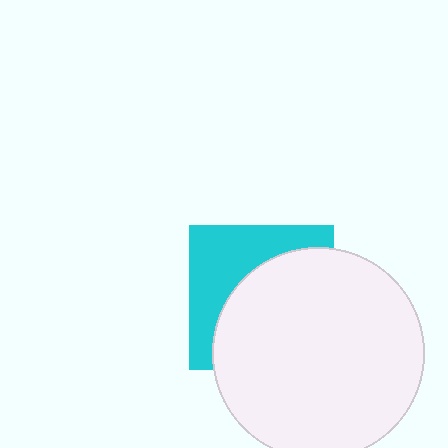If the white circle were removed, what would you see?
You would see the complete cyan square.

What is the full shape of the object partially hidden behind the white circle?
The partially hidden object is a cyan square.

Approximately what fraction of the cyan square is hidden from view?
Roughly 60% of the cyan square is hidden behind the white circle.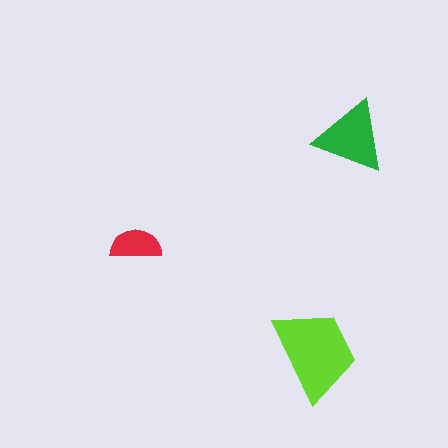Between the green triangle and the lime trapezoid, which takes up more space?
The lime trapezoid.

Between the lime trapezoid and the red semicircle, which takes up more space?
The lime trapezoid.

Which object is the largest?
The lime trapezoid.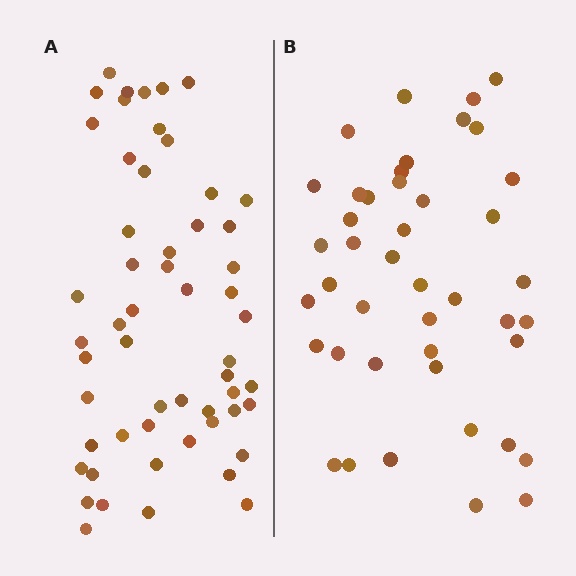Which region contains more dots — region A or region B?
Region A (the left region) has more dots.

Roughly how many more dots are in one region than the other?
Region A has roughly 12 or so more dots than region B.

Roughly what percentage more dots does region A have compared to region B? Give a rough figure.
About 30% more.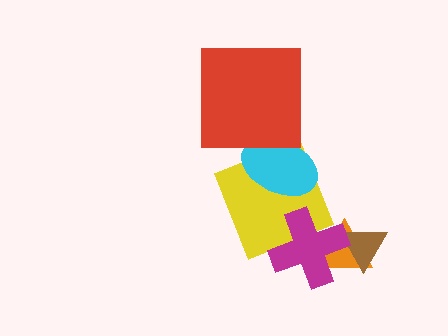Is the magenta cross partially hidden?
No, no other shape covers it.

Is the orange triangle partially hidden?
Yes, it is partially covered by another shape.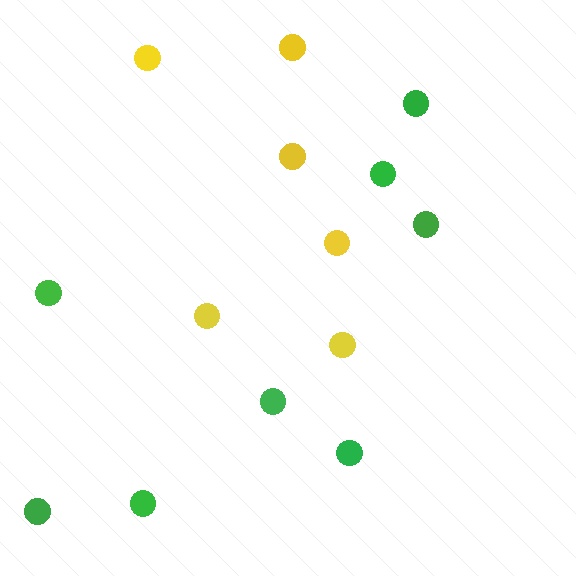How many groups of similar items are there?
There are 2 groups: one group of yellow circles (6) and one group of green circles (8).